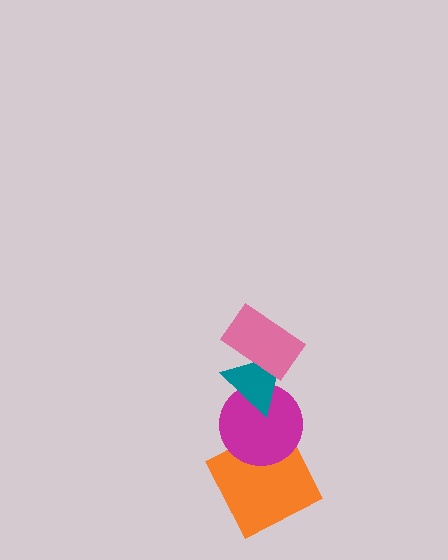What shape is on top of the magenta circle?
The teal triangle is on top of the magenta circle.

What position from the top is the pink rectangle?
The pink rectangle is 1st from the top.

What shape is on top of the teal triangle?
The pink rectangle is on top of the teal triangle.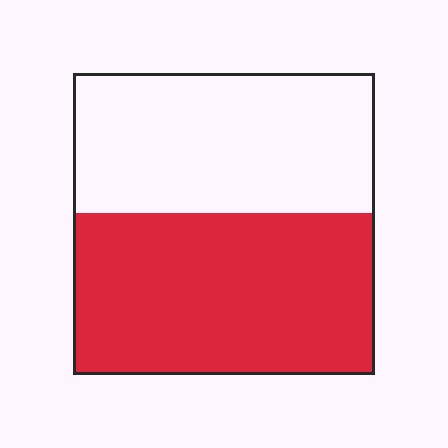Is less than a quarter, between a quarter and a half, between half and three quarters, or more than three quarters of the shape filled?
Between half and three quarters.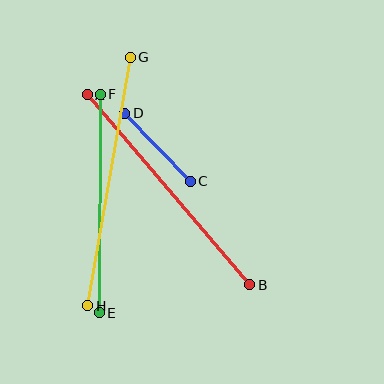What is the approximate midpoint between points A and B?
The midpoint is at approximately (168, 190) pixels.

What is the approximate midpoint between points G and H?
The midpoint is at approximately (109, 181) pixels.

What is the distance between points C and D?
The distance is approximately 94 pixels.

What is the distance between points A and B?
The distance is approximately 250 pixels.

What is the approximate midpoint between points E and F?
The midpoint is at approximately (100, 204) pixels.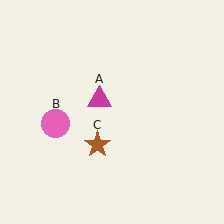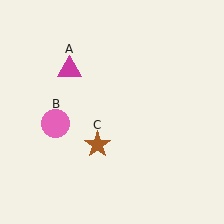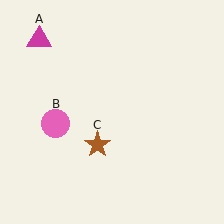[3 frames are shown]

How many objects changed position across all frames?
1 object changed position: magenta triangle (object A).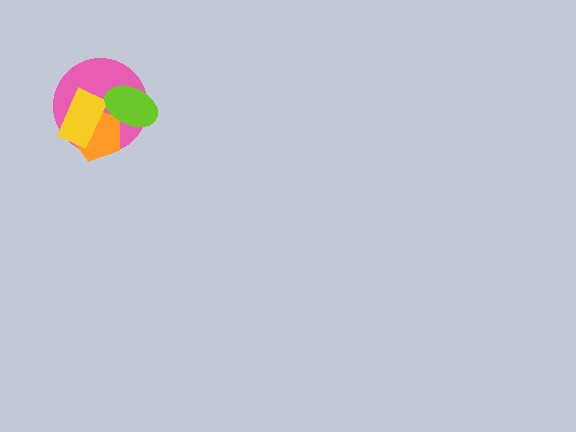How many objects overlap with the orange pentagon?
3 objects overlap with the orange pentagon.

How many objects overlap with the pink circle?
3 objects overlap with the pink circle.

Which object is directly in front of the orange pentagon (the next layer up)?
The yellow rectangle is directly in front of the orange pentagon.